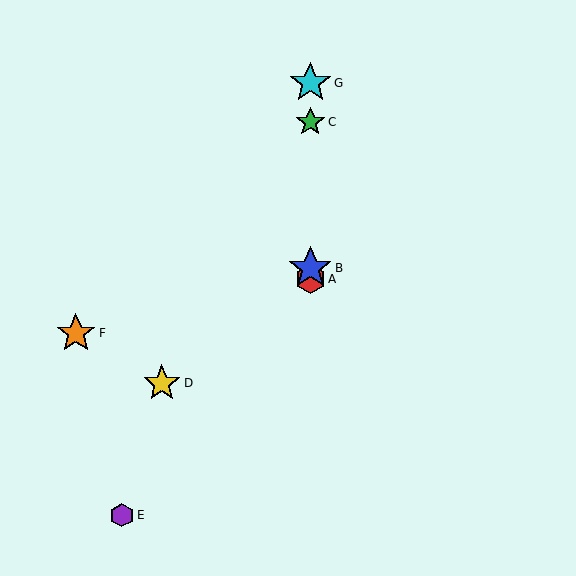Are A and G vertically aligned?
Yes, both are at x≈310.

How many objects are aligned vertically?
4 objects (A, B, C, G) are aligned vertically.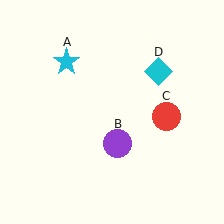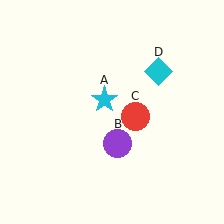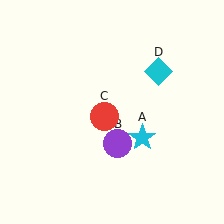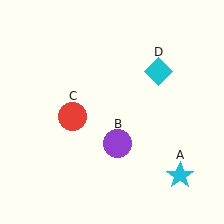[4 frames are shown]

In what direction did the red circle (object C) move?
The red circle (object C) moved left.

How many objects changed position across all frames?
2 objects changed position: cyan star (object A), red circle (object C).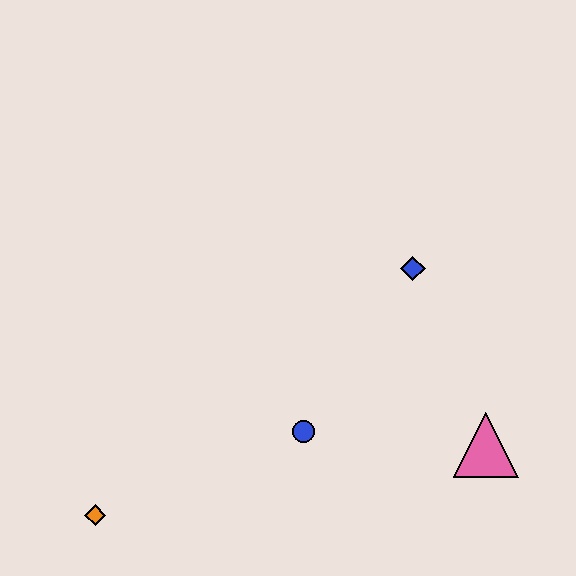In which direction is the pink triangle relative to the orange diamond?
The pink triangle is to the right of the orange diamond.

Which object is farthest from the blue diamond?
The orange diamond is farthest from the blue diamond.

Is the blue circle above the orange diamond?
Yes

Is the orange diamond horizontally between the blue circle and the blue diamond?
No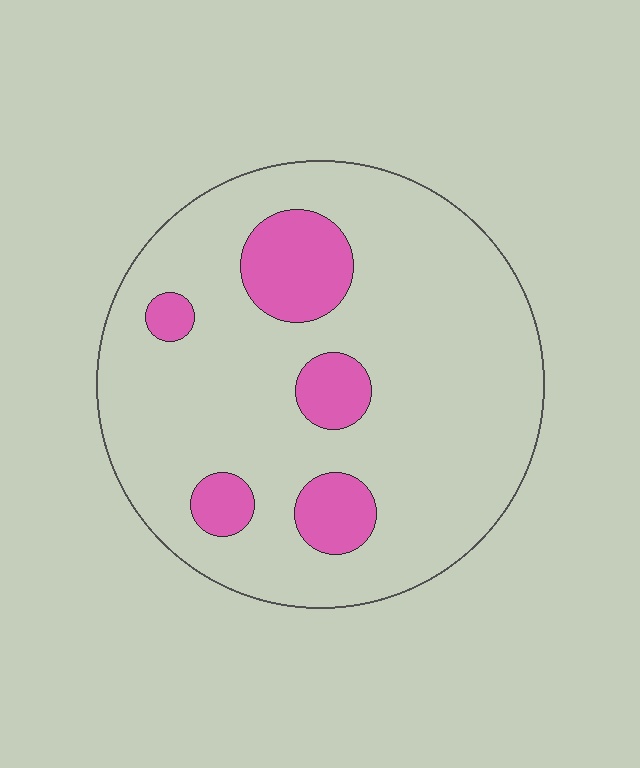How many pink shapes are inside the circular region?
5.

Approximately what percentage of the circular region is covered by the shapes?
Approximately 15%.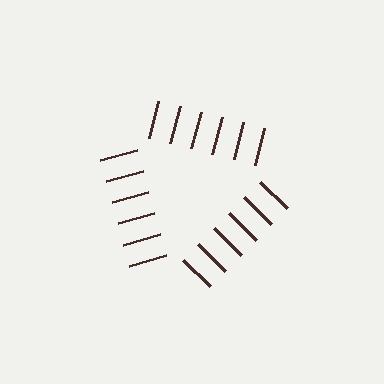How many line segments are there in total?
18 — 6 along each of the 3 edges.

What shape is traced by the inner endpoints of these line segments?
An illusory triangle — the line segments terminate on its edges but no continuous stroke is drawn.